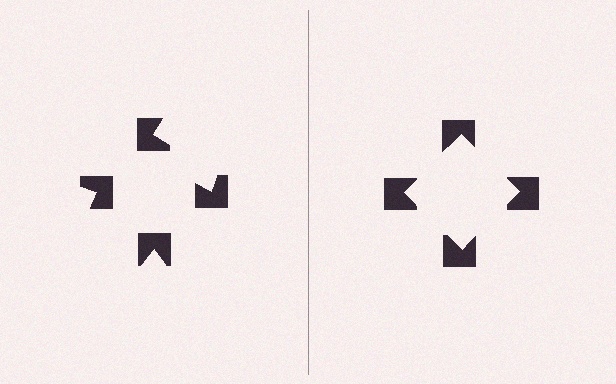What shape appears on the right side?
An illusory square.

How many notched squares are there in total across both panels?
8 — 4 on each side.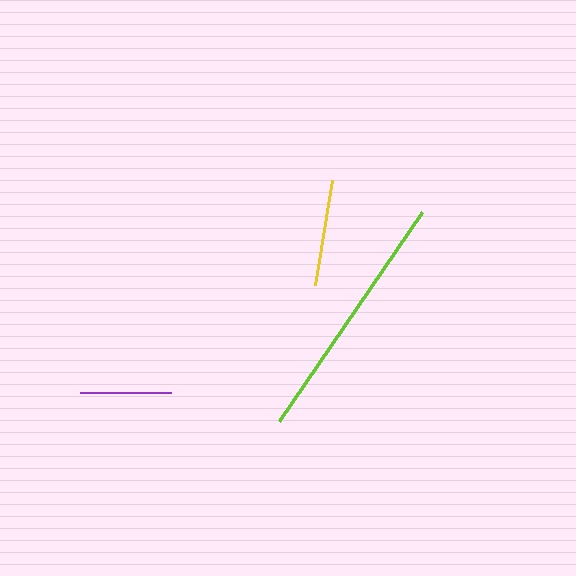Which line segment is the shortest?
The purple line is the shortest at approximately 91 pixels.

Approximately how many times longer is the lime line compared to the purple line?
The lime line is approximately 2.8 times the length of the purple line.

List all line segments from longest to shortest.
From longest to shortest: lime, yellow, purple.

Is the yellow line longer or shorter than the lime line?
The lime line is longer than the yellow line.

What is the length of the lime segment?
The lime segment is approximately 252 pixels long.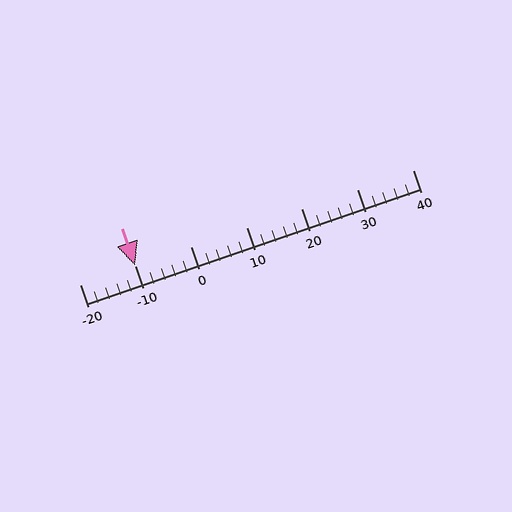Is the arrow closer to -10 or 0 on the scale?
The arrow is closer to -10.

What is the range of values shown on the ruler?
The ruler shows values from -20 to 40.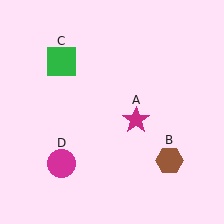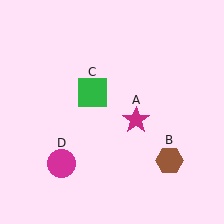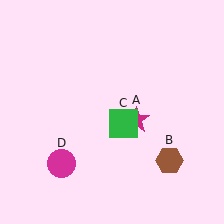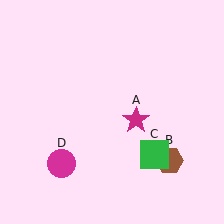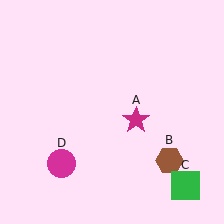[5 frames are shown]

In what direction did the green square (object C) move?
The green square (object C) moved down and to the right.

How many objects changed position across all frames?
1 object changed position: green square (object C).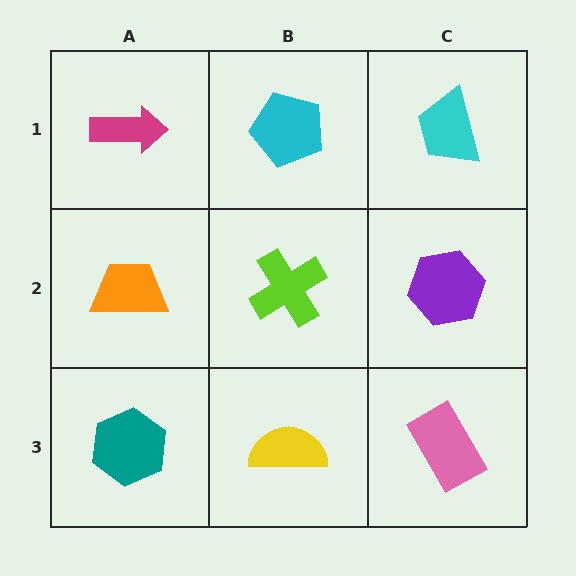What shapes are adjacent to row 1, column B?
A lime cross (row 2, column B), a magenta arrow (row 1, column A), a cyan trapezoid (row 1, column C).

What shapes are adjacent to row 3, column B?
A lime cross (row 2, column B), a teal hexagon (row 3, column A), a pink rectangle (row 3, column C).